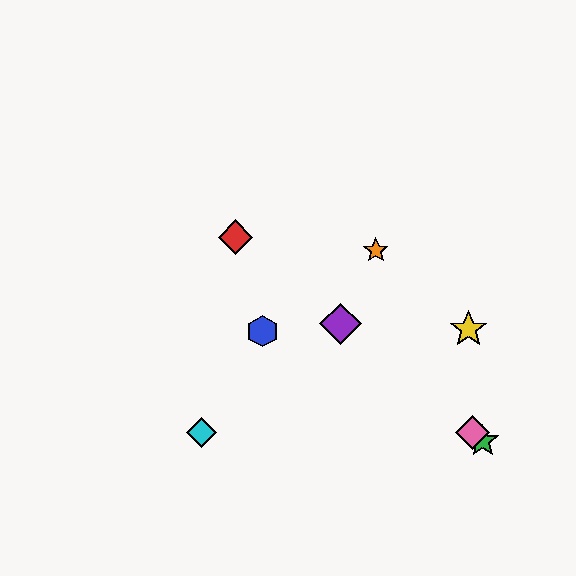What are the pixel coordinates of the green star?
The green star is at (483, 441).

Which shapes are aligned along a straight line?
The red diamond, the green star, the purple diamond, the pink diamond are aligned along a straight line.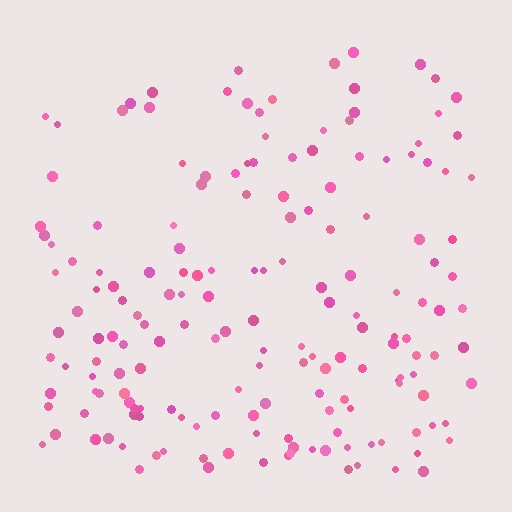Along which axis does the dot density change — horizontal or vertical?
Vertical.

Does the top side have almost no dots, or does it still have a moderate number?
Still a moderate number, just noticeably fewer than the bottom.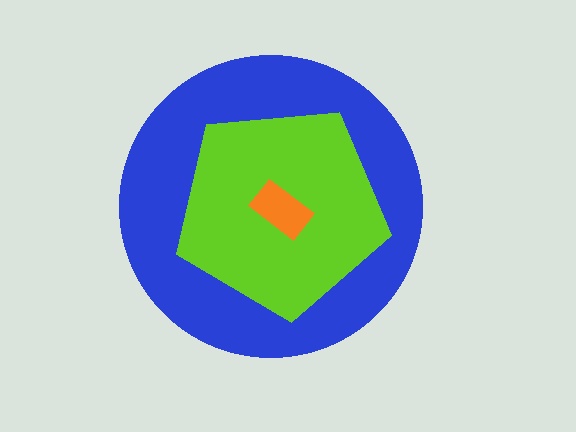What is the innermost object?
The orange rectangle.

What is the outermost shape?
The blue circle.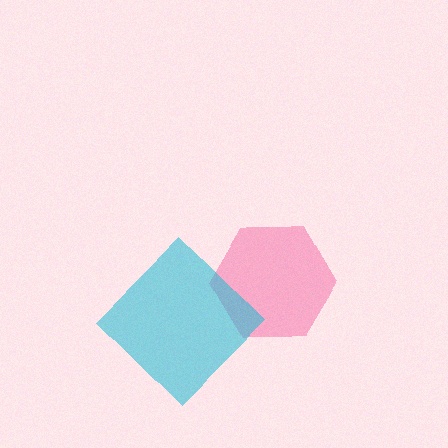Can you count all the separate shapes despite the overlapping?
Yes, there are 2 separate shapes.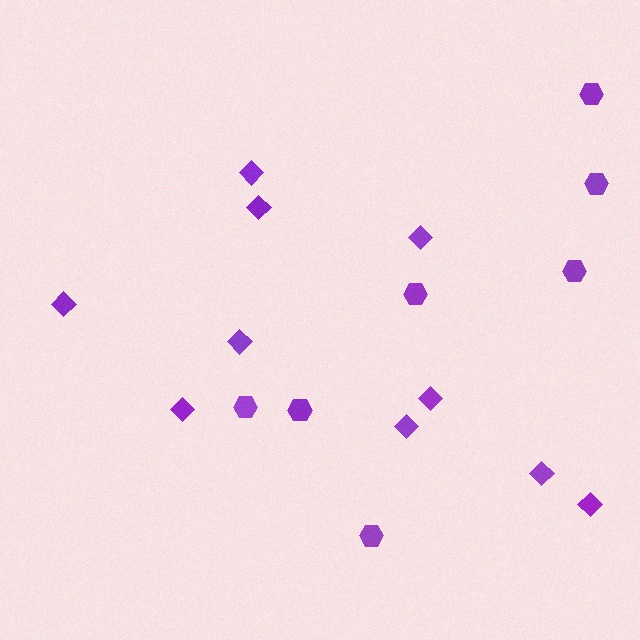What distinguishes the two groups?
There are 2 groups: one group of diamonds (10) and one group of hexagons (7).